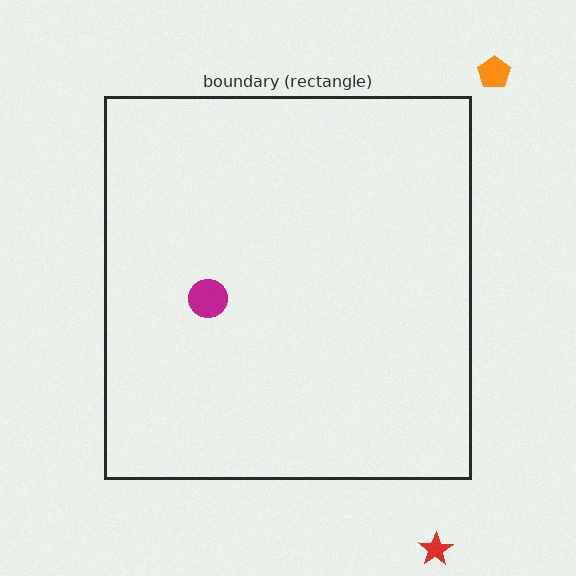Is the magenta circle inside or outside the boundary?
Inside.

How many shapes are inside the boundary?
1 inside, 2 outside.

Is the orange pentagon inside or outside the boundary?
Outside.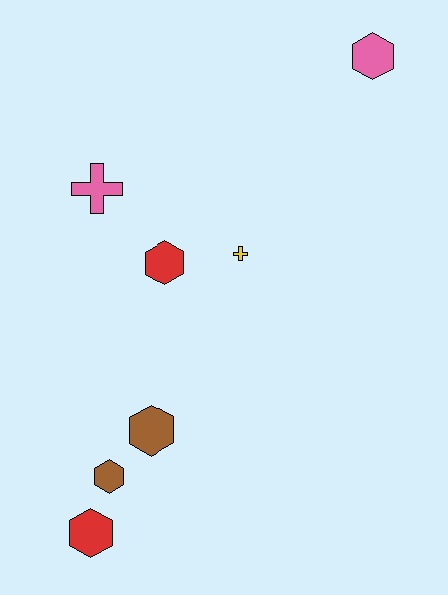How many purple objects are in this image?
There are no purple objects.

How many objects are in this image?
There are 7 objects.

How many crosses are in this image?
There are 2 crosses.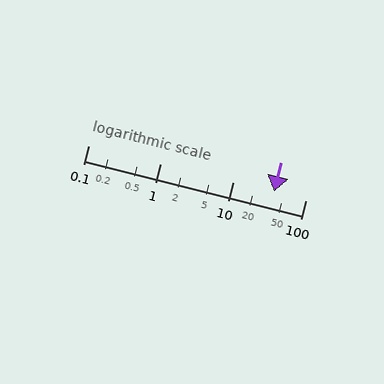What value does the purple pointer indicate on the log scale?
The pointer indicates approximately 37.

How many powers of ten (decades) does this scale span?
The scale spans 3 decades, from 0.1 to 100.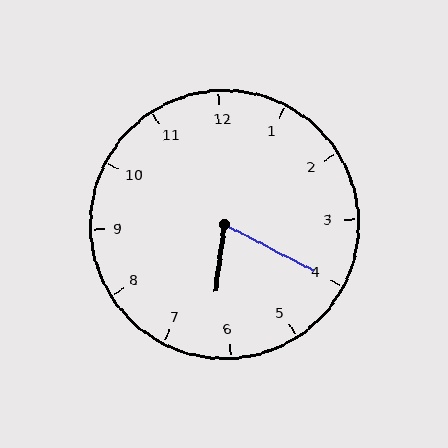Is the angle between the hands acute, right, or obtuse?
It is acute.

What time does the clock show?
6:20.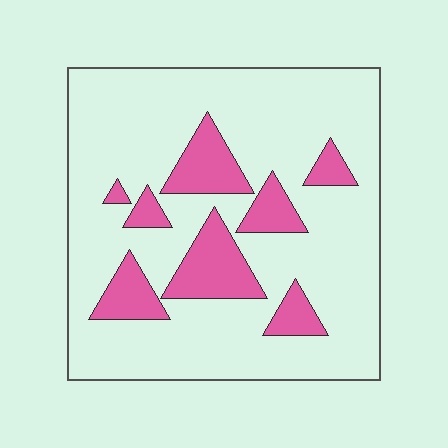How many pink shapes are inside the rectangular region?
8.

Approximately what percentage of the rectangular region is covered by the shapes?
Approximately 20%.